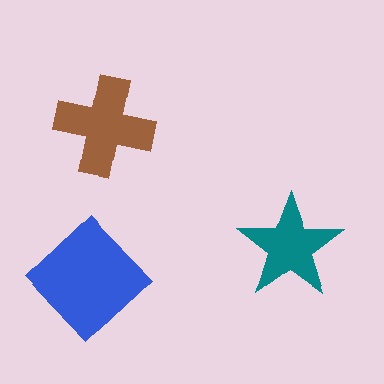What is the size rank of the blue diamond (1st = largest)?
1st.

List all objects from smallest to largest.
The teal star, the brown cross, the blue diamond.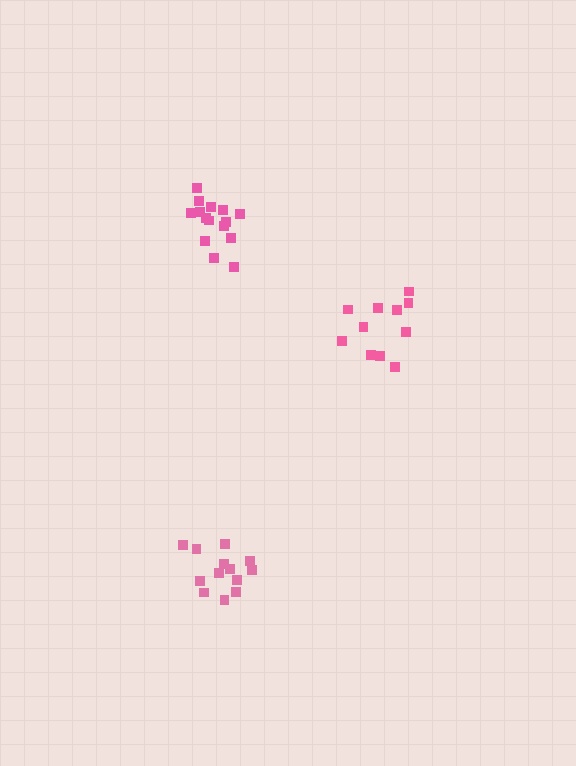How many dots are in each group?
Group 1: 15 dots, Group 2: 11 dots, Group 3: 13 dots (39 total).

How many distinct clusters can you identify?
There are 3 distinct clusters.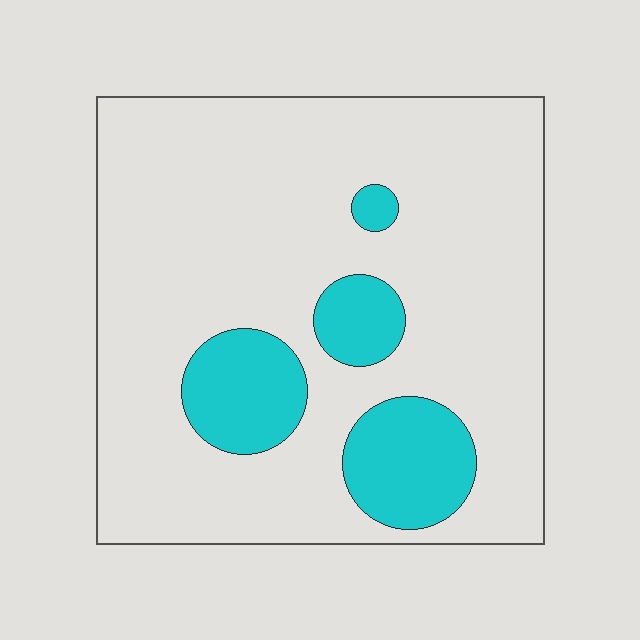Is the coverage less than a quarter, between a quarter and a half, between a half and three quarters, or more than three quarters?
Less than a quarter.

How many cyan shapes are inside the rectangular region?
4.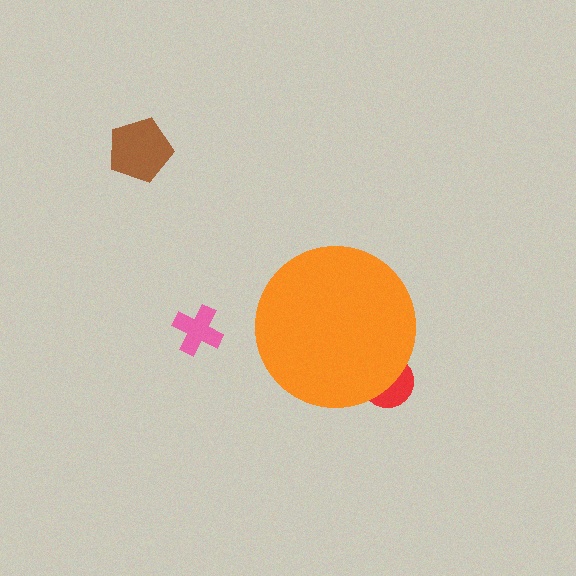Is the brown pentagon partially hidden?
No, the brown pentagon is fully visible.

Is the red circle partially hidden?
Yes, the red circle is partially hidden behind the orange circle.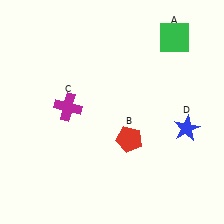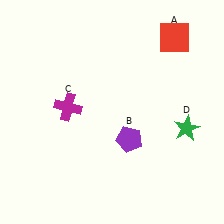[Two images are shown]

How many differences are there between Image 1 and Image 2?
There are 3 differences between the two images.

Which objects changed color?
A changed from green to red. B changed from red to purple. D changed from blue to green.